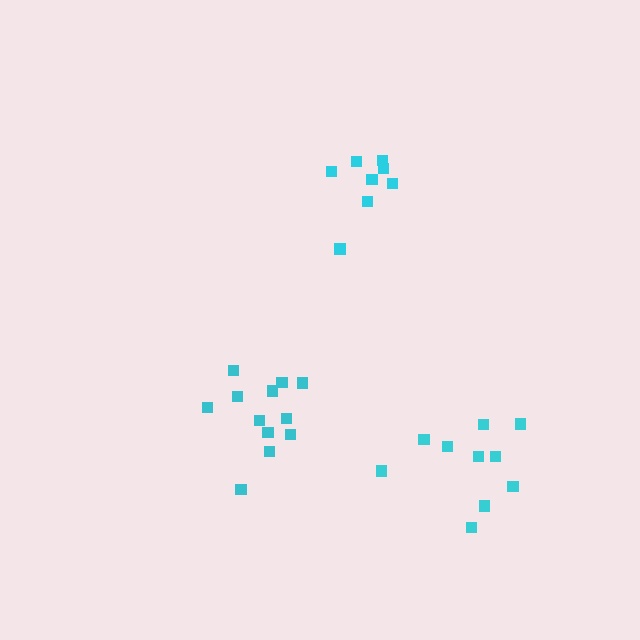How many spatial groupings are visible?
There are 3 spatial groupings.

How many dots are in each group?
Group 1: 12 dots, Group 2: 8 dots, Group 3: 10 dots (30 total).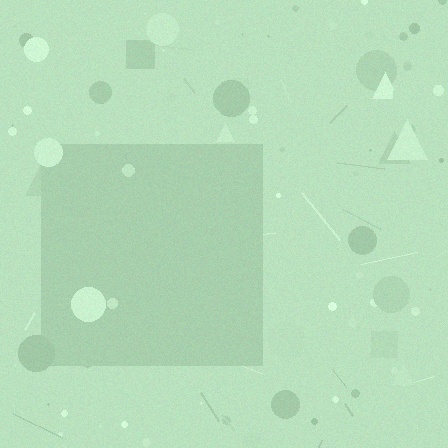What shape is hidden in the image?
A square is hidden in the image.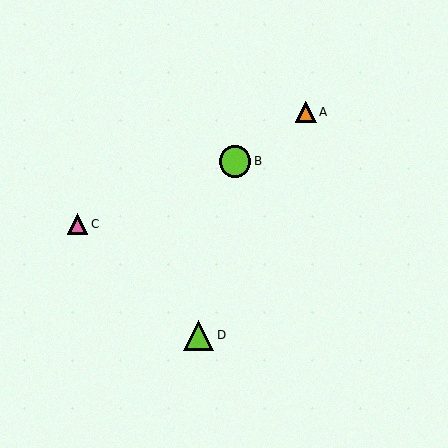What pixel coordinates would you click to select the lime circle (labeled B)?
Click at (235, 161) to select the lime circle B.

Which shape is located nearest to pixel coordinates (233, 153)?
The lime circle (labeled B) at (235, 161) is nearest to that location.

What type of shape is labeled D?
Shape D is a lime triangle.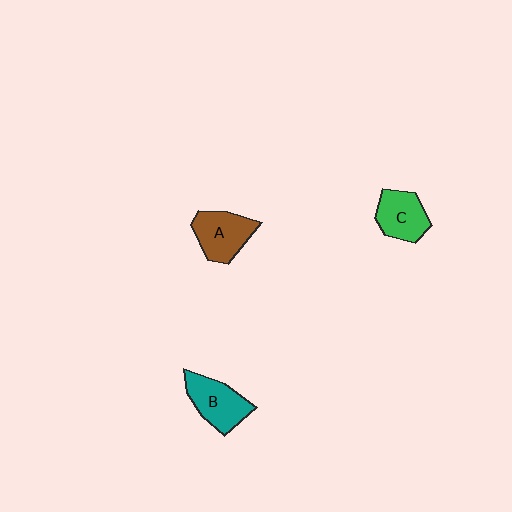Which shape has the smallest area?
Shape C (green).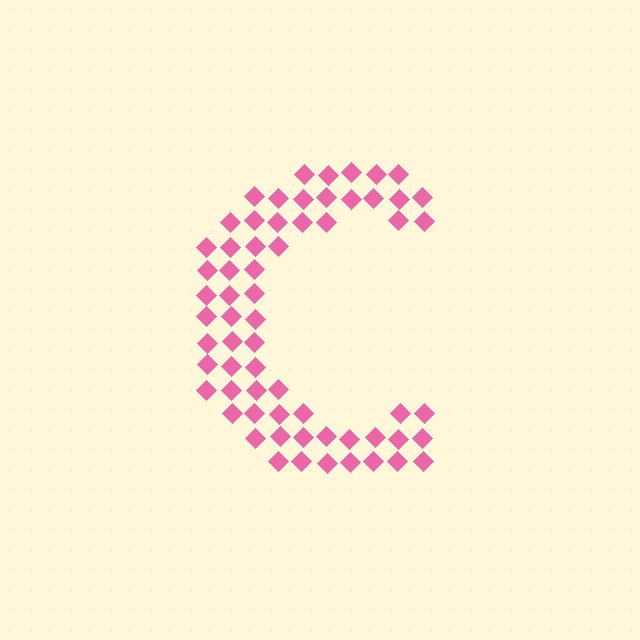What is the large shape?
The large shape is the letter C.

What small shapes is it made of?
It is made of small diamonds.